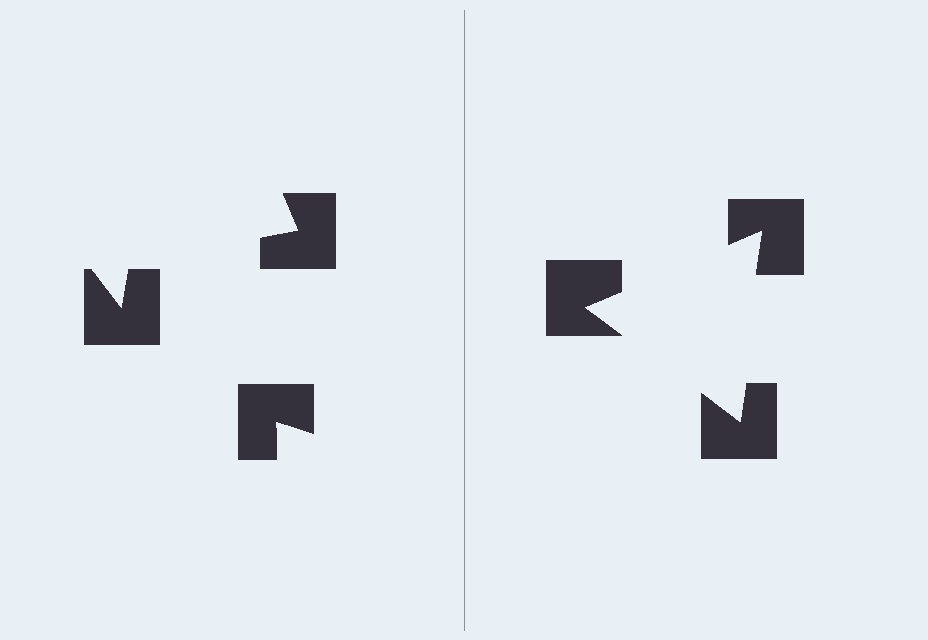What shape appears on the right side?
An illusory triangle.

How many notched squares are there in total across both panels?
6 — 3 on each side.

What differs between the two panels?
The notched squares are positioned identically on both sides; only the wedge orientations differ. On the right they align to a triangle; on the left they are misaligned.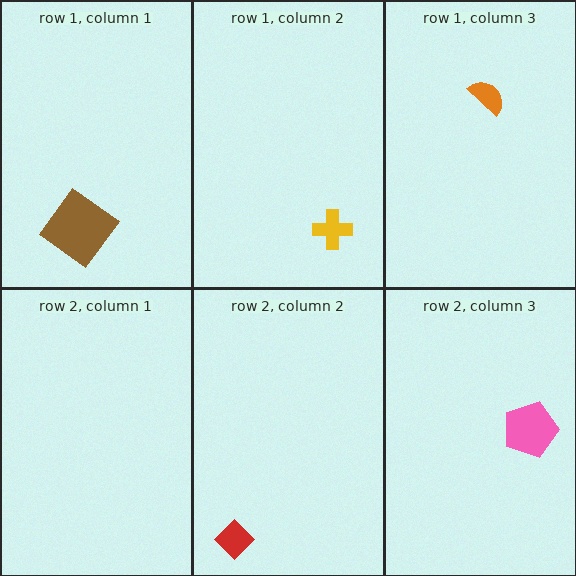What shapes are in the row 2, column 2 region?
The red diamond.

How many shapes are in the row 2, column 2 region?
1.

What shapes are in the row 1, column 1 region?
The brown diamond.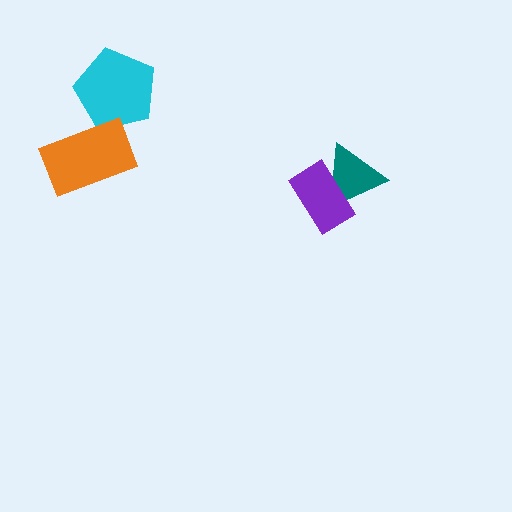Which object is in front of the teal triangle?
The purple rectangle is in front of the teal triangle.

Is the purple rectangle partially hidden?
No, no other shape covers it.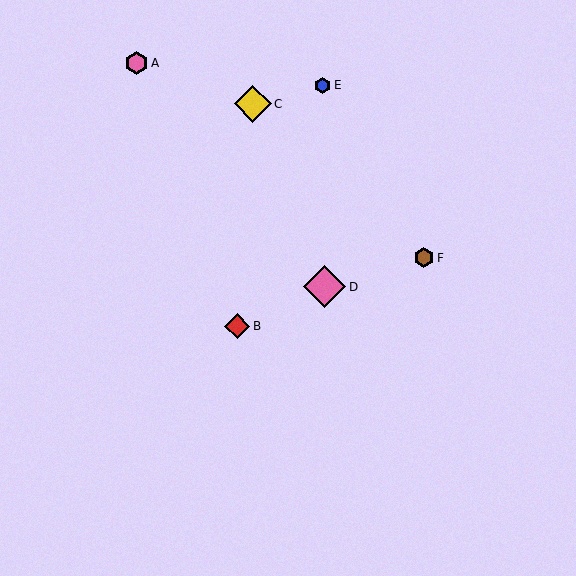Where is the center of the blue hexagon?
The center of the blue hexagon is at (323, 85).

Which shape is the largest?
The pink diamond (labeled D) is the largest.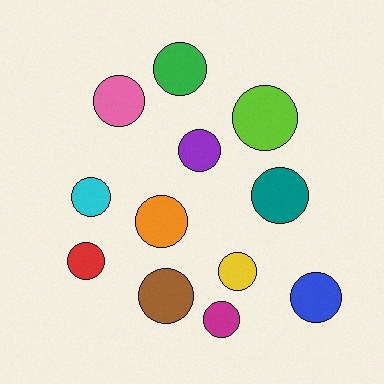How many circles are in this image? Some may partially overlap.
There are 12 circles.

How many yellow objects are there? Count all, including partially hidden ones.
There is 1 yellow object.